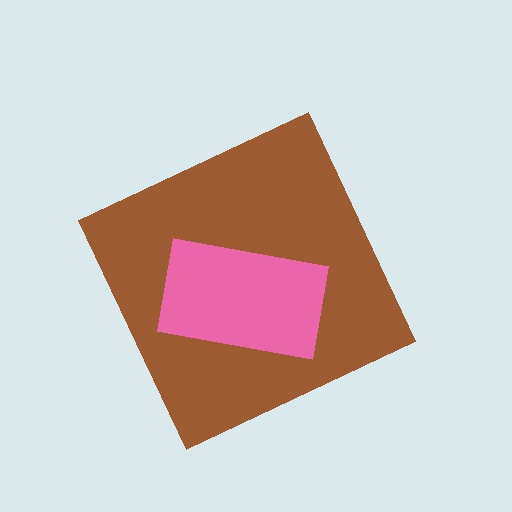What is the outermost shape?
The brown diamond.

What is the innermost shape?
The pink rectangle.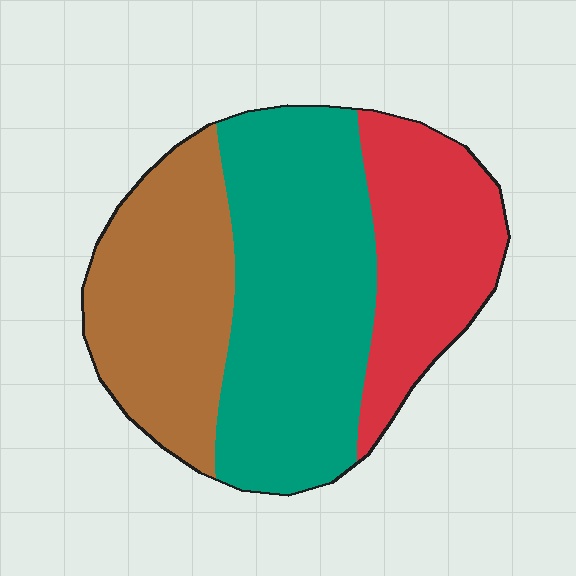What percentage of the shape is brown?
Brown covers around 30% of the shape.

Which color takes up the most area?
Teal, at roughly 45%.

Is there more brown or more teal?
Teal.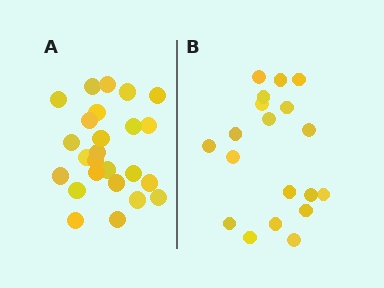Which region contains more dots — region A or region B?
Region A (the left region) has more dots.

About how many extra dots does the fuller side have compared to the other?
Region A has about 6 more dots than region B.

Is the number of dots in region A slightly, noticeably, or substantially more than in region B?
Region A has noticeably more, but not dramatically so. The ratio is roughly 1.3 to 1.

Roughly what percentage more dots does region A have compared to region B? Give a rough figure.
About 30% more.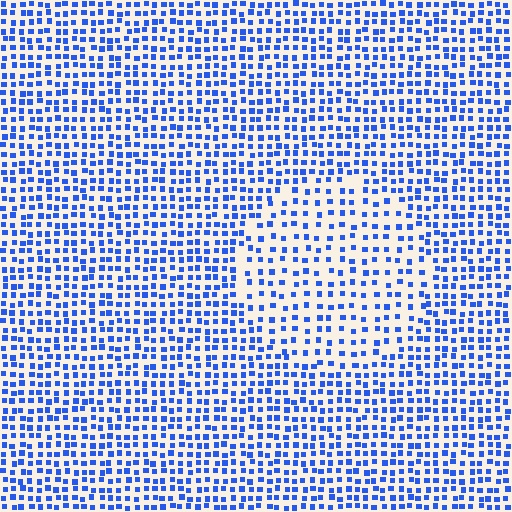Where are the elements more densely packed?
The elements are more densely packed outside the circle boundary.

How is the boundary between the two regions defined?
The boundary is defined by a change in element density (approximately 1.7x ratio). All elements are the same color, size, and shape.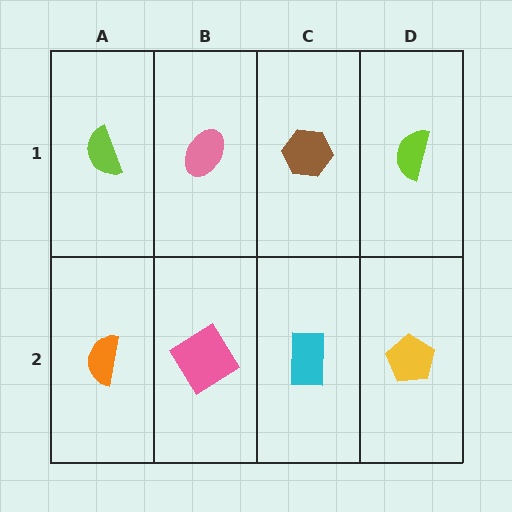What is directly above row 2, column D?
A lime semicircle.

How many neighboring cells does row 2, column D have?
2.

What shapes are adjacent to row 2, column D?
A lime semicircle (row 1, column D), a cyan rectangle (row 2, column C).